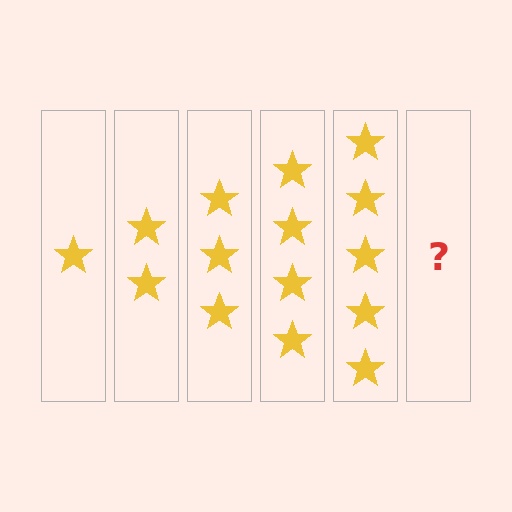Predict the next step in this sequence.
The next step is 6 stars.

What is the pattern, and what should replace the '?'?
The pattern is that each step adds one more star. The '?' should be 6 stars.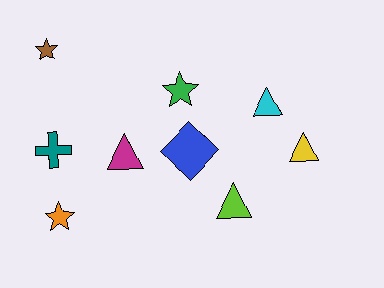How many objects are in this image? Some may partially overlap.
There are 9 objects.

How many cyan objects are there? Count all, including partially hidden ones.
There is 1 cyan object.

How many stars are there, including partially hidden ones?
There are 3 stars.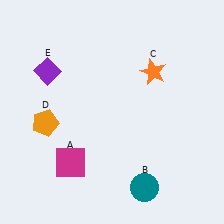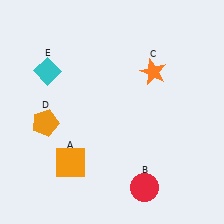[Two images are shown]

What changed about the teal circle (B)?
In Image 1, B is teal. In Image 2, it changed to red.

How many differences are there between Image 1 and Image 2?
There are 3 differences between the two images.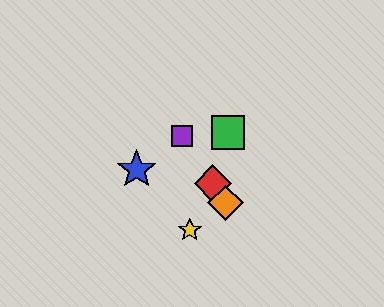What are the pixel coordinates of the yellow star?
The yellow star is at (190, 230).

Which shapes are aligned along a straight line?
The red diamond, the purple square, the orange diamond are aligned along a straight line.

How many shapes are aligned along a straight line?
3 shapes (the red diamond, the purple square, the orange diamond) are aligned along a straight line.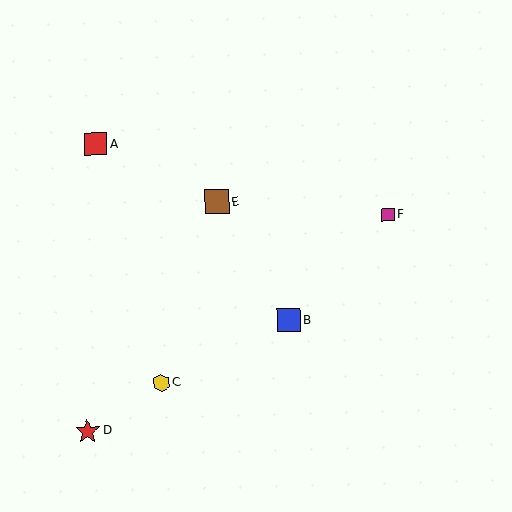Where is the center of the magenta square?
The center of the magenta square is at (388, 215).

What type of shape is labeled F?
Shape F is a magenta square.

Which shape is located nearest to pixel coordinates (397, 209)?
The magenta square (labeled F) at (388, 215) is nearest to that location.